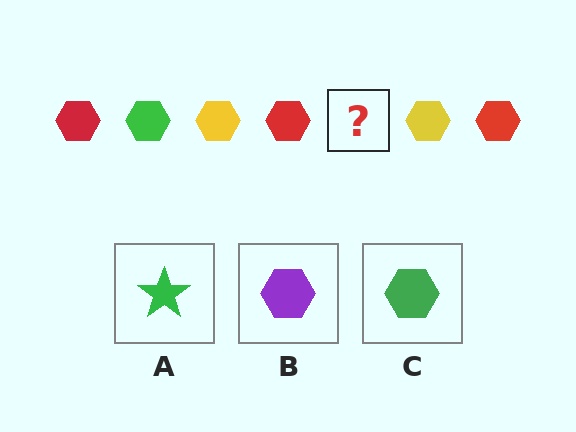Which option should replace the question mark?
Option C.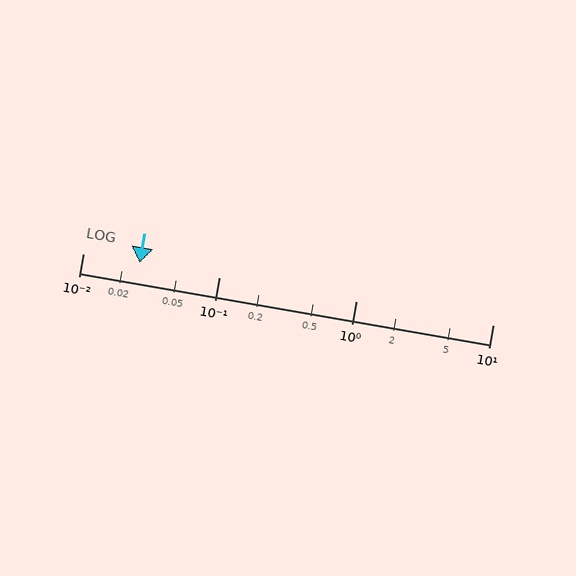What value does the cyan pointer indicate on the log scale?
The pointer indicates approximately 0.026.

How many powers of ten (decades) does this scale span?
The scale spans 3 decades, from 0.01 to 10.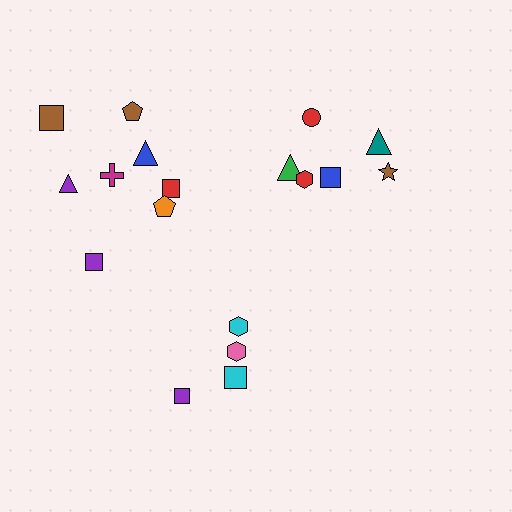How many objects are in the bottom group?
There are 4 objects.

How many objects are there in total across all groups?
There are 18 objects.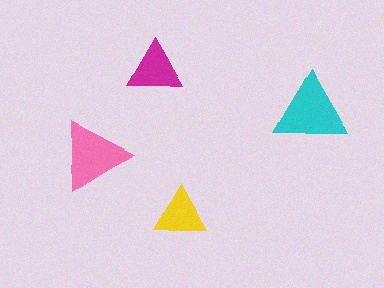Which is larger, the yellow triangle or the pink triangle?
The pink one.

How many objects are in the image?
There are 4 objects in the image.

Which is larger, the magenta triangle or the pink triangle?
The pink one.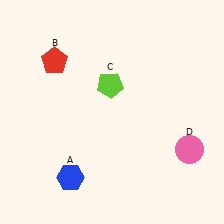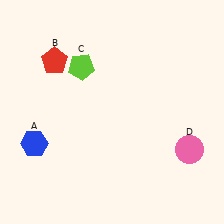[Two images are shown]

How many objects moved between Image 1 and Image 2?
2 objects moved between the two images.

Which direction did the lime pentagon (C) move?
The lime pentagon (C) moved left.